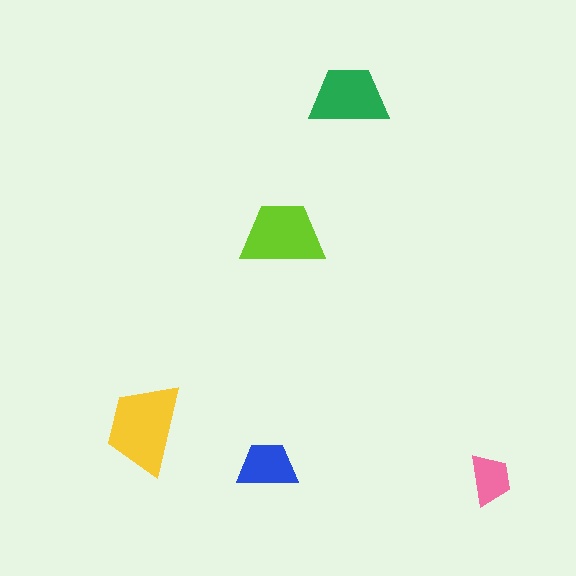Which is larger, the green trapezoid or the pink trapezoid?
The green one.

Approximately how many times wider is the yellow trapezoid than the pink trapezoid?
About 2 times wider.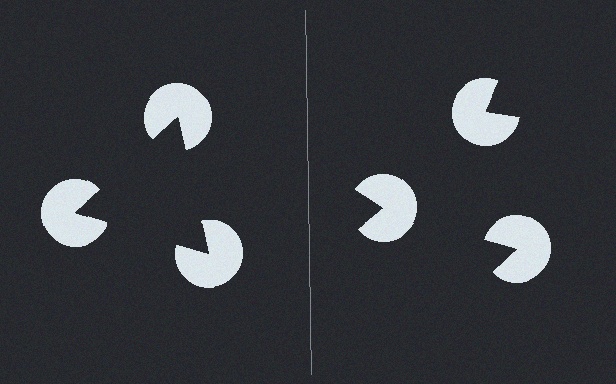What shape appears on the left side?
An illusory triangle.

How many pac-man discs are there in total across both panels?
6 — 3 on each side.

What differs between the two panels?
The pac-man discs are positioned identically on both sides; only the wedge orientations differ. On the left they align to a triangle; on the right they are misaligned.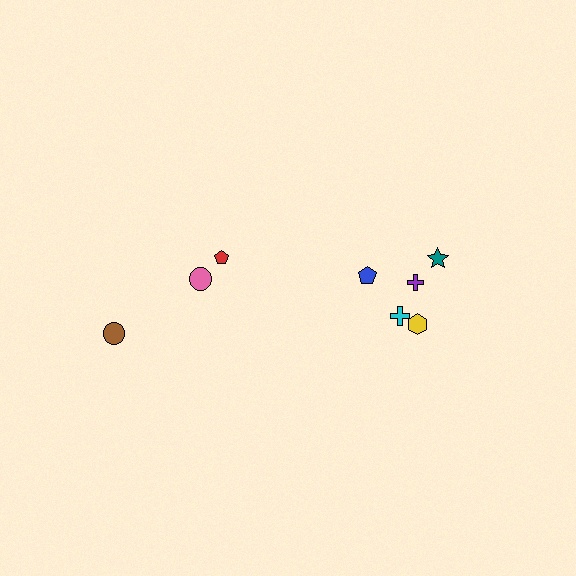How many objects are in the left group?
There are 3 objects.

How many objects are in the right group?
There are 5 objects.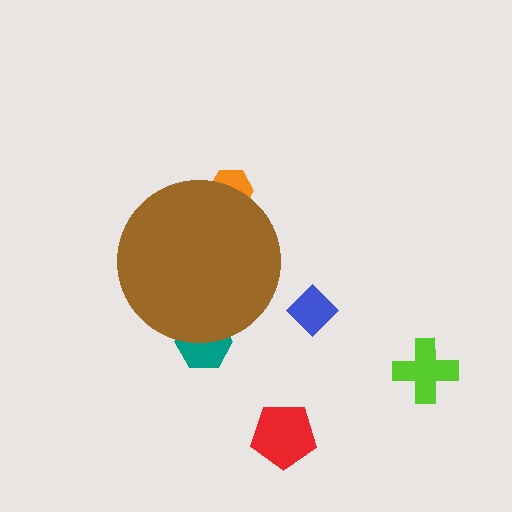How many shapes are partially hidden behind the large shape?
2 shapes are partially hidden.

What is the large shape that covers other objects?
A brown circle.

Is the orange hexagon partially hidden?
Yes, the orange hexagon is partially hidden behind the brown circle.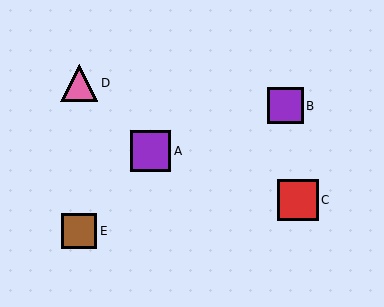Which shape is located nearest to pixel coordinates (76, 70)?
The pink triangle (labeled D) at (79, 83) is nearest to that location.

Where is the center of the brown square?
The center of the brown square is at (79, 231).